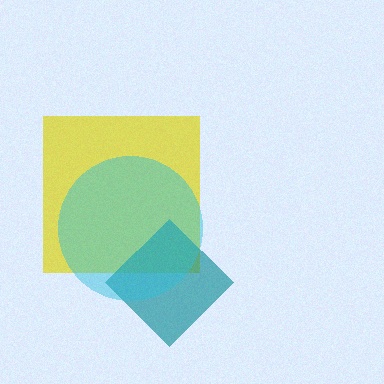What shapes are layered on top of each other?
The layered shapes are: a yellow square, a teal diamond, a cyan circle.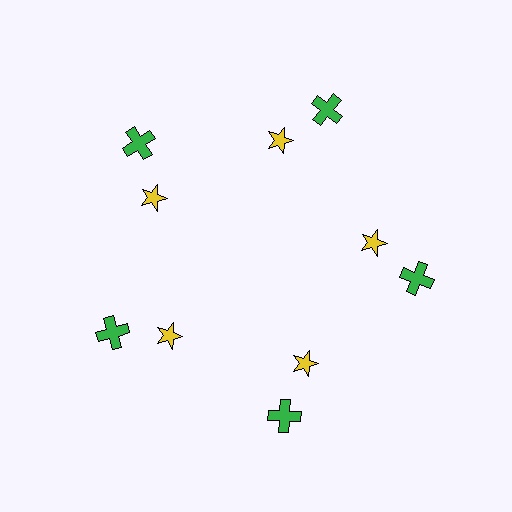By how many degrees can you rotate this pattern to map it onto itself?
The pattern maps onto itself every 72 degrees of rotation.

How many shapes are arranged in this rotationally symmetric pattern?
There are 10 shapes, arranged in 5 groups of 2.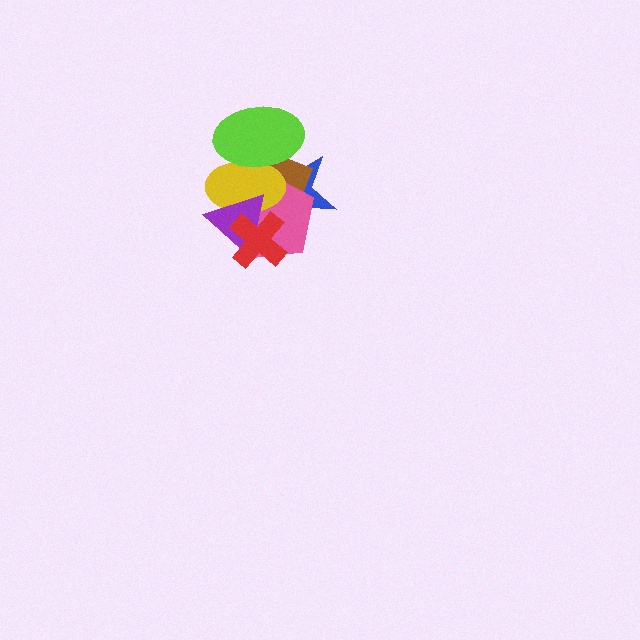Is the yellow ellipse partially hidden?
Yes, it is partially covered by another shape.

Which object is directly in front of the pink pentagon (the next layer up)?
The yellow ellipse is directly in front of the pink pentagon.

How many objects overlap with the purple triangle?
5 objects overlap with the purple triangle.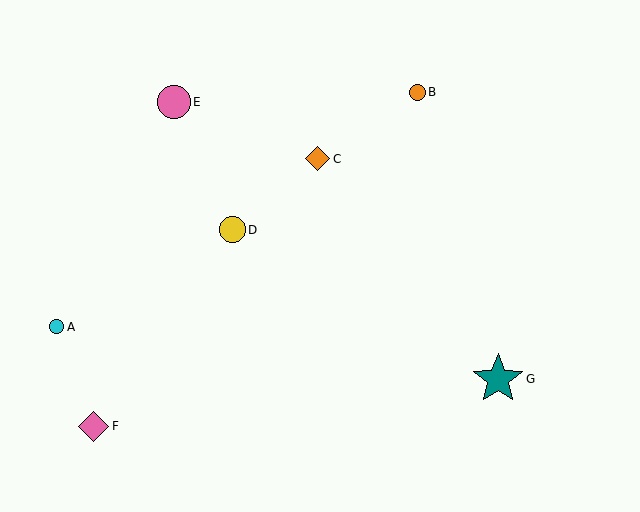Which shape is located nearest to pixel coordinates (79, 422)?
The pink diamond (labeled F) at (94, 426) is nearest to that location.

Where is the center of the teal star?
The center of the teal star is at (498, 379).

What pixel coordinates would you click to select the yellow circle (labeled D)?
Click at (232, 230) to select the yellow circle D.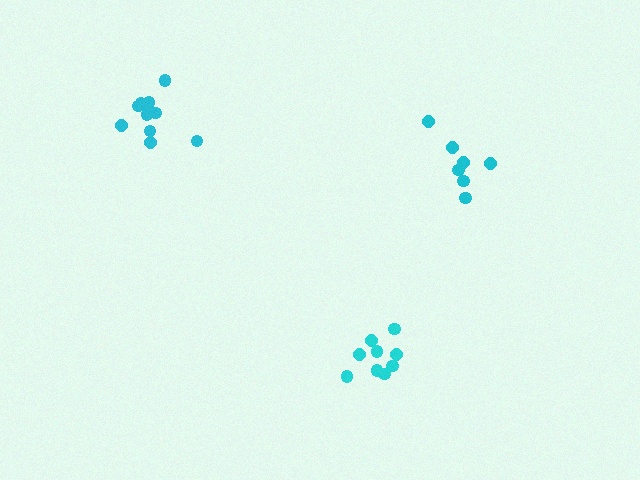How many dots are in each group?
Group 1: 9 dots, Group 2: 7 dots, Group 3: 10 dots (26 total).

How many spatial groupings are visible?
There are 3 spatial groupings.